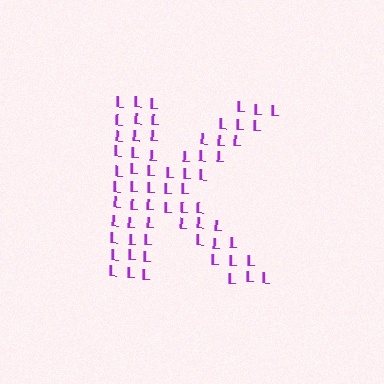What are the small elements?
The small elements are letter L's.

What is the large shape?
The large shape is the letter K.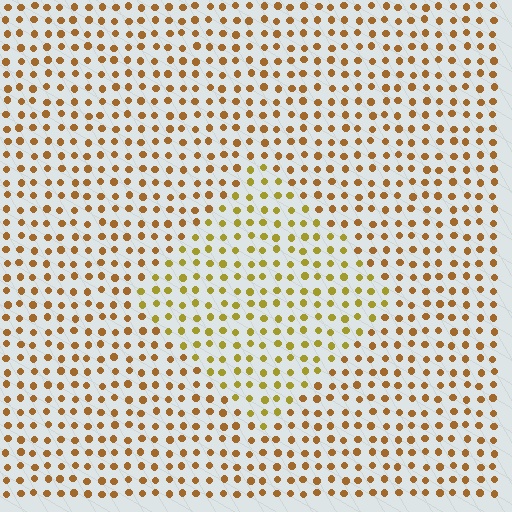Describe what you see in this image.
The image is filled with small brown elements in a uniform arrangement. A diamond-shaped region is visible where the elements are tinted to a slightly different hue, forming a subtle color boundary.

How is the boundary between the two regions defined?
The boundary is defined purely by a slight shift in hue (about 26 degrees). Spacing, size, and orientation are identical on both sides.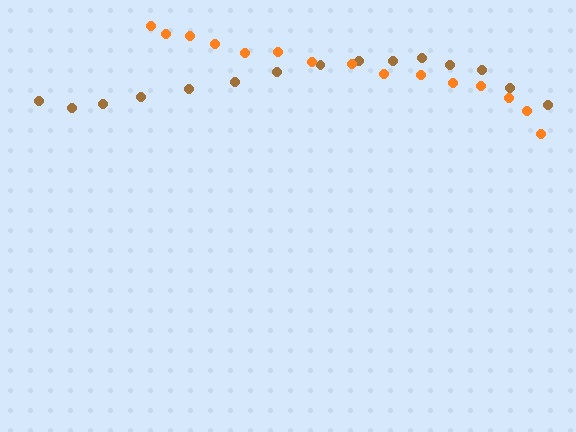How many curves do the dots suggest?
There are 2 distinct paths.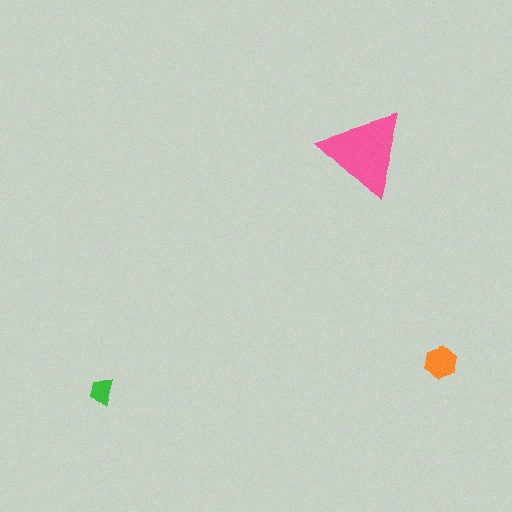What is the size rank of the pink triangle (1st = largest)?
1st.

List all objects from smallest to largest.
The green trapezoid, the orange hexagon, the pink triangle.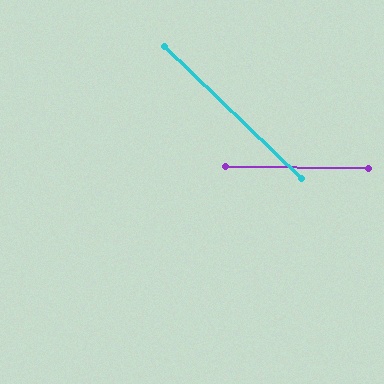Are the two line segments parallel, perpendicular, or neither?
Neither parallel nor perpendicular — they differ by about 43°.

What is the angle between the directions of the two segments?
Approximately 43 degrees.